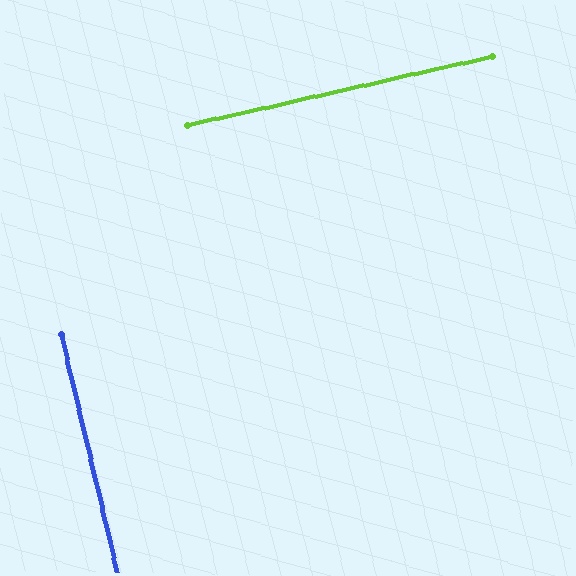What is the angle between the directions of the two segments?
Approximately 89 degrees.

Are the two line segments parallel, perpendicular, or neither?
Perpendicular — they meet at approximately 89°.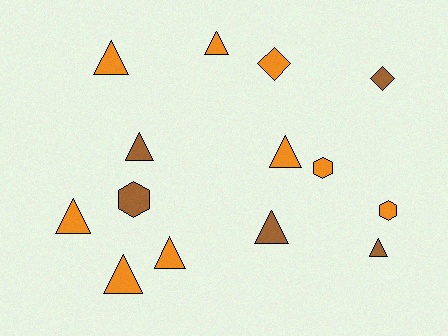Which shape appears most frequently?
Triangle, with 9 objects.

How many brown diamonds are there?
There is 1 brown diamond.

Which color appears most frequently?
Orange, with 9 objects.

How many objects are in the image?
There are 14 objects.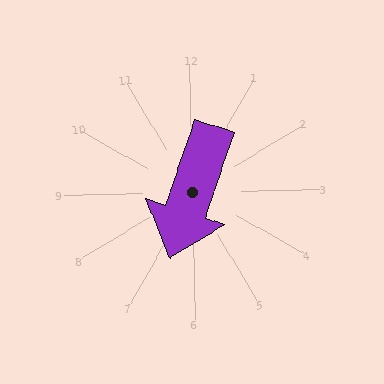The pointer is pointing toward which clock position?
Roughly 7 o'clock.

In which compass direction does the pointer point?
South.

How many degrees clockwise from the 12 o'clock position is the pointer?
Approximately 200 degrees.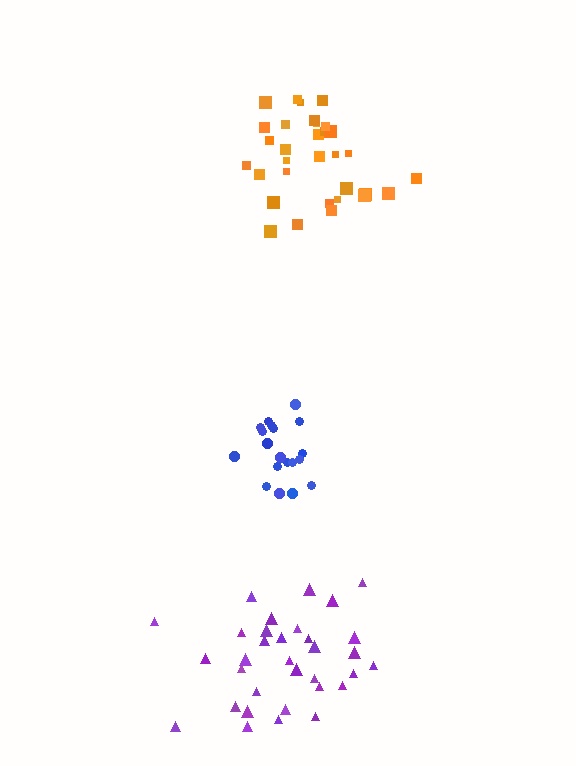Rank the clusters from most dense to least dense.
blue, orange, purple.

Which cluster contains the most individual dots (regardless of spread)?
Purple (33).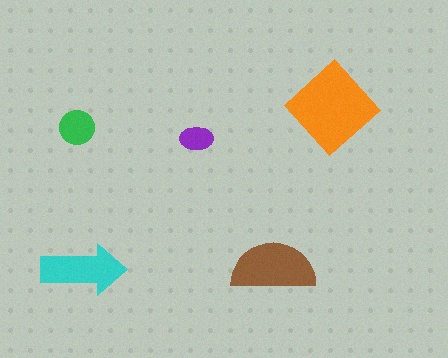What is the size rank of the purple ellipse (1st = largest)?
5th.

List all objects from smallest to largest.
The purple ellipse, the green circle, the cyan arrow, the brown semicircle, the orange diamond.